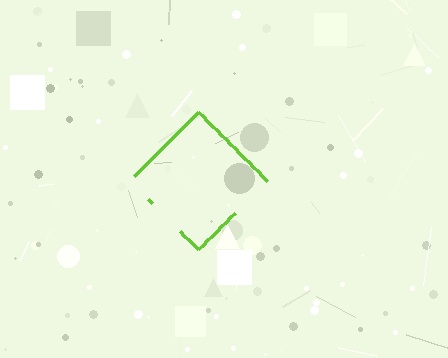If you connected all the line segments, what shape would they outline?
They would outline a diamond.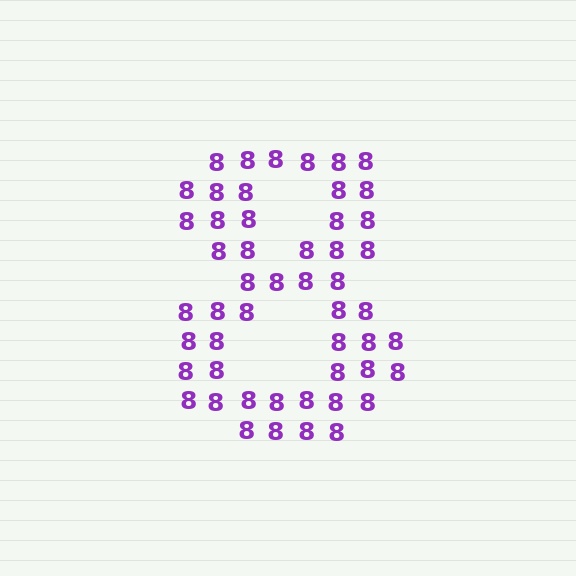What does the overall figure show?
The overall figure shows the digit 8.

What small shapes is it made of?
It is made of small digit 8's.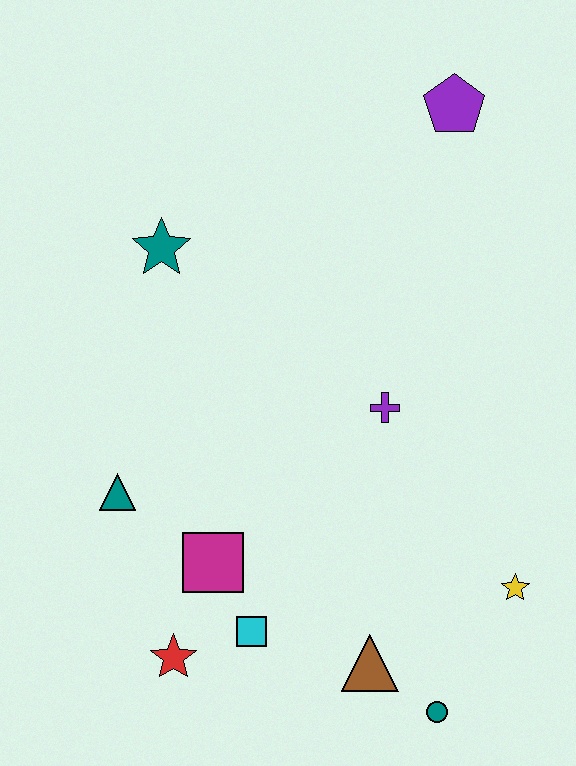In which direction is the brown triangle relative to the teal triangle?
The brown triangle is to the right of the teal triangle.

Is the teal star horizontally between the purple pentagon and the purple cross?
No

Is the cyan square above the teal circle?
Yes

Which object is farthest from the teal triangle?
The purple pentagon is farthest from the teal triangle.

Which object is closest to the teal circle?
The brown triangle is closest to the teal circle.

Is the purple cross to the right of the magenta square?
Yes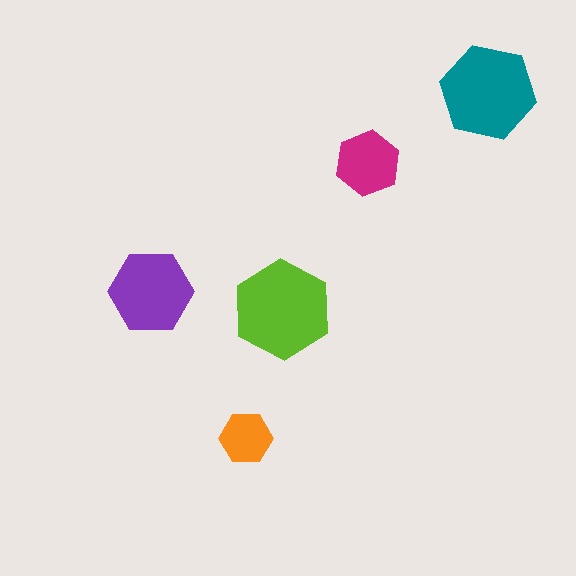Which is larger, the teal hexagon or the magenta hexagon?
The teal one.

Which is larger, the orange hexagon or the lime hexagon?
The lime one.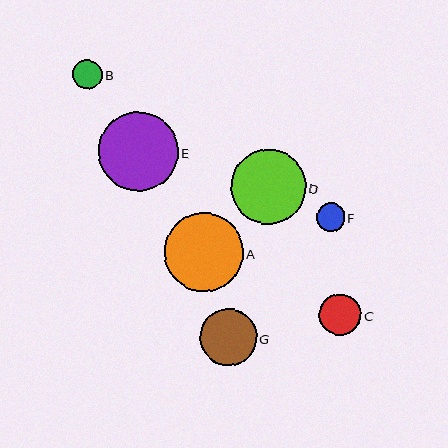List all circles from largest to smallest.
From largest to smallest: E, A, D, G, C, B, F.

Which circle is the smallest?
Circle F is the smallest with a size of approximately 28 pixels.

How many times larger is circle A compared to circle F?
Circle A is approximately 2.8 times the size of circle F.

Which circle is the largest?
Circle E is the largest with a size of approximately 79 pixels.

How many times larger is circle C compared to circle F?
Circle C is approximately 1.5 times the size of circle F.